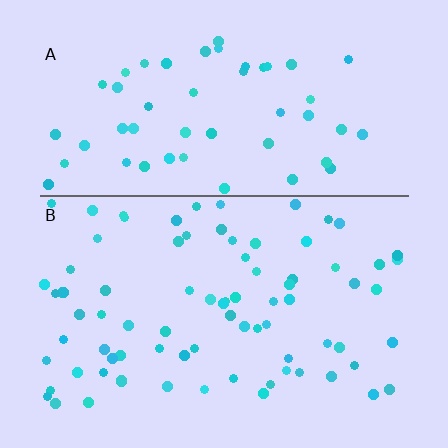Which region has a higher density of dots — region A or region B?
B (the bottom).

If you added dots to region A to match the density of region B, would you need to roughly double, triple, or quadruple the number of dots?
Approximately double.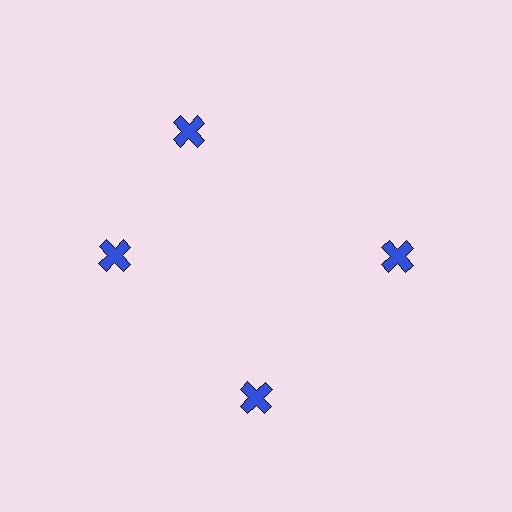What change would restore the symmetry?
The symmetry would be restored by rotating it back into even spacing with its neighbors so that all 4 crosses sit at equal angles and equal distance from the center.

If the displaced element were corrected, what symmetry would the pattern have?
It would have 4-fold rotational symmetry — the pattern would map onto itself every 90 degrees.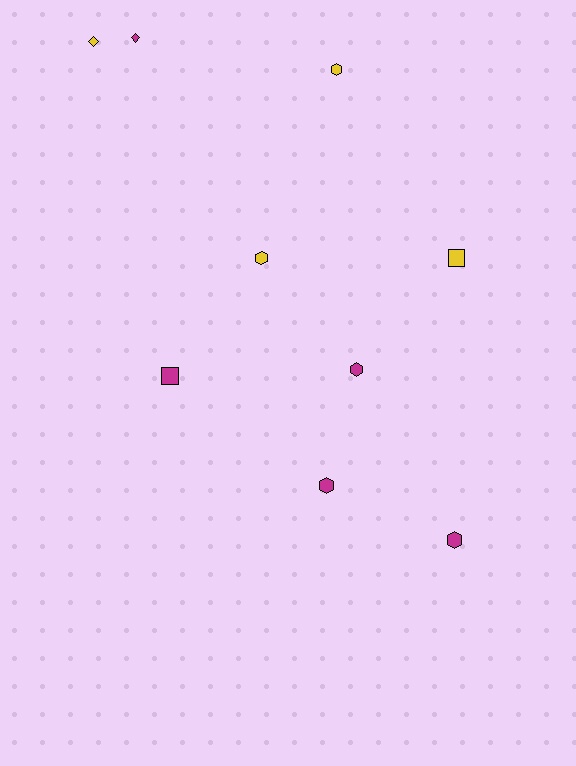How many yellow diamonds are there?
There is 1 yellow diamond.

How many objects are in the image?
There are 9 objects.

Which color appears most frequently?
Magenta, with 5 objects.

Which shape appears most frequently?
Hexagon, with 5 objects.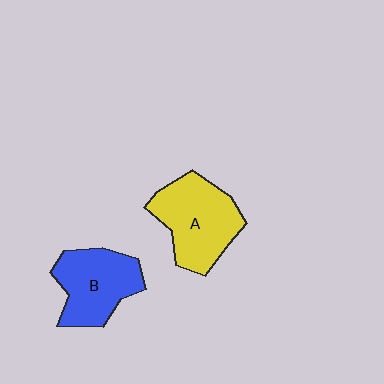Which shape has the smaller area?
Shape B (blue).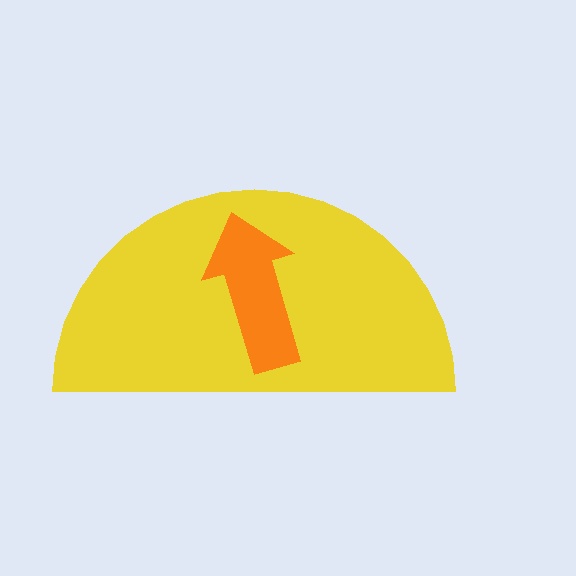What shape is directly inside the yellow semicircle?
The orange arrow.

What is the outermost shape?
The yellow semicircle.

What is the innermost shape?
The orange arrow.